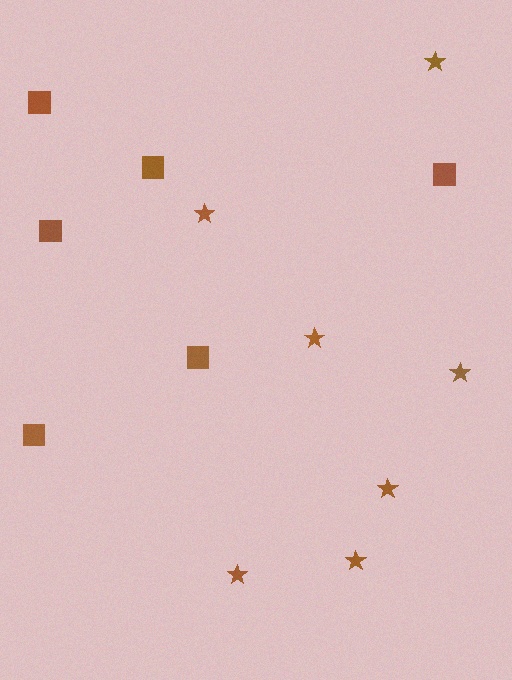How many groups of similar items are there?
There are 2 groups: one group of stars (7) and one group of squares (6).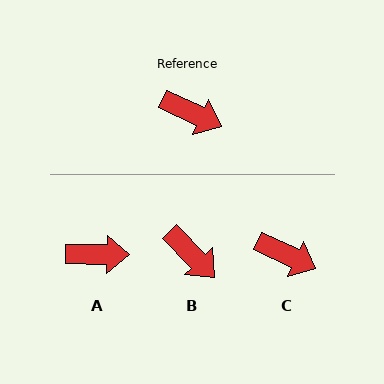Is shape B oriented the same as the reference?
No, it is off by about 21 degrees.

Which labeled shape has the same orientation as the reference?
C.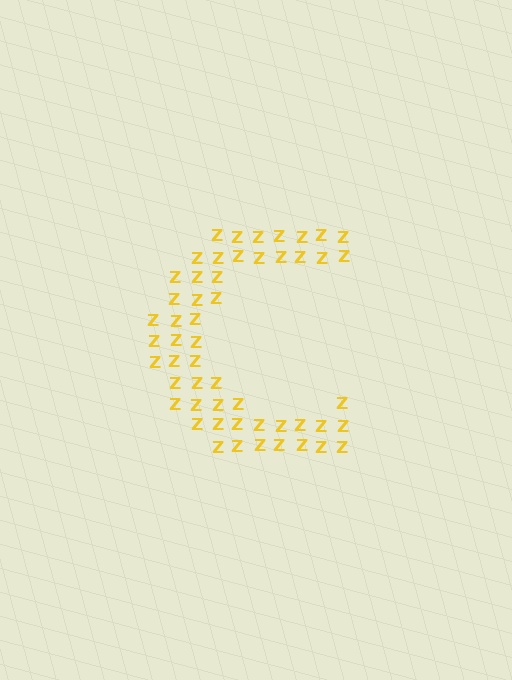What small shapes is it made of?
It is made of small letter Z's.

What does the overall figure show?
The overall figure shows the letter C.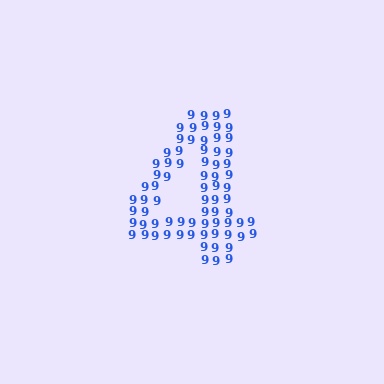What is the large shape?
The large shape is the digit 4.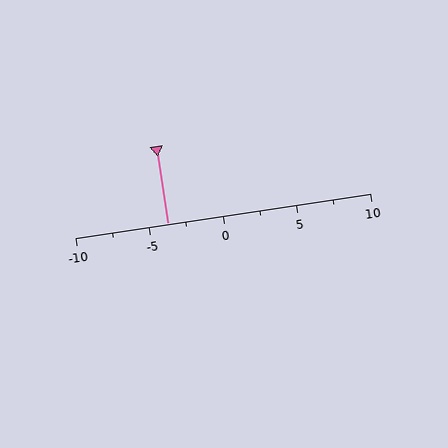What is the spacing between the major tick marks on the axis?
The major ticks are spaced 5 apart.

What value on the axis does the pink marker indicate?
The marker indicates approximately -3.8.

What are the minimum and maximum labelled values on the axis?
The axis runs from -10 to 10.